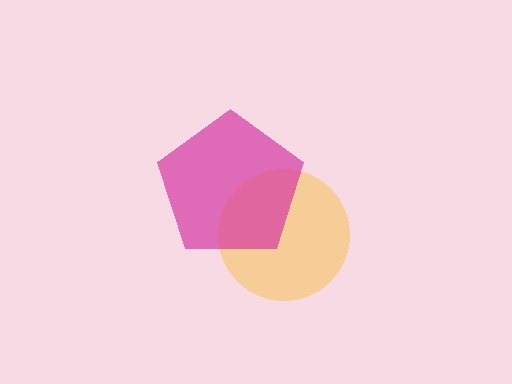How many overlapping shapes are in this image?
There are 2 overlapping shapes in the image.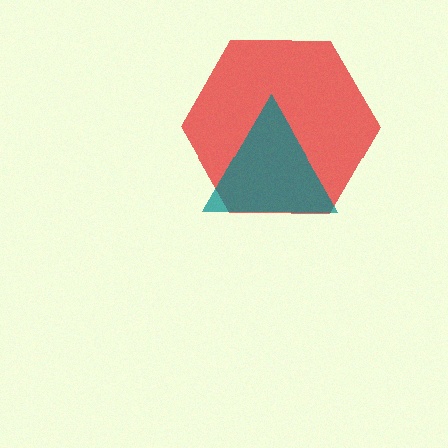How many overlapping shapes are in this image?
There are 2 overlapping shapes in the image.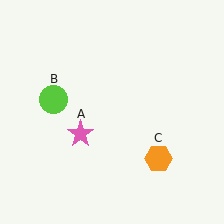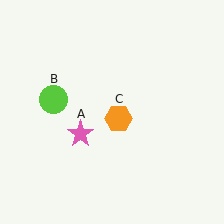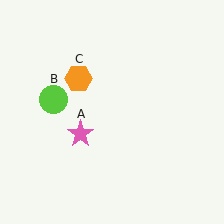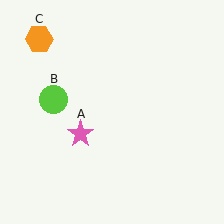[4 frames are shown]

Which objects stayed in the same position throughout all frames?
Pink star (object A) and lime circle (object B) remained stationary.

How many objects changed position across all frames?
1 object changed position: orange hexagon (object C).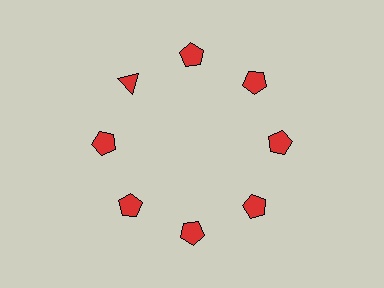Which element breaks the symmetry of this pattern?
The red triangle at roughly the 10 o'clock position breaks the symmetry. All other shapes are red pentagons.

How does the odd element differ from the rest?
It has a different shape: triangle instead of pentagon.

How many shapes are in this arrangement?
There are 8 shapes arranged in a ring pattern.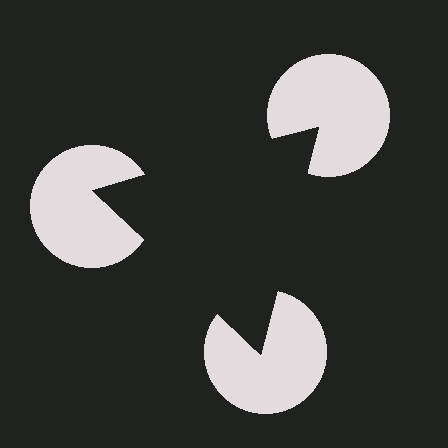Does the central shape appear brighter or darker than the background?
It typically appears slightly darker than the background, even though no actual brightness change is drawn.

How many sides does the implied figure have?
3 sides.